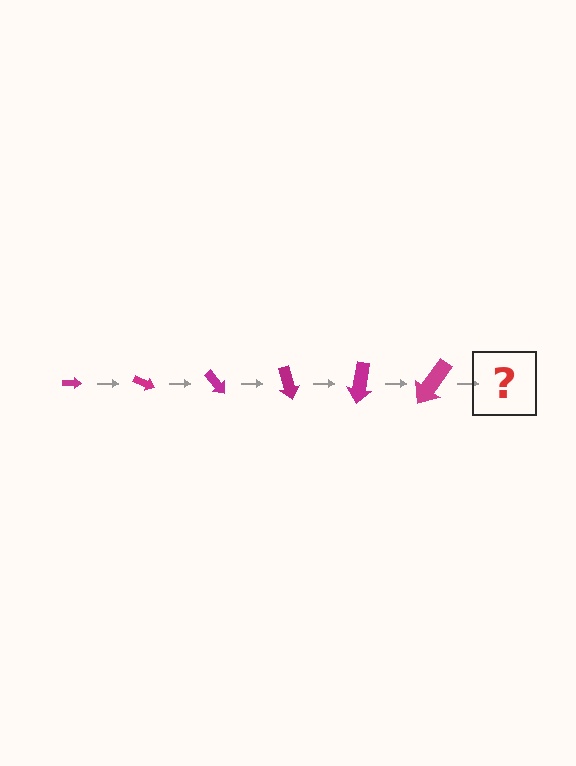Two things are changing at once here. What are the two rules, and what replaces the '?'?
The two rules are that the arrow grows larger each step and it rotates 25 degrees each step. The '?' should be an arrow, larger than the previous one and rotated 150 degrees from the start.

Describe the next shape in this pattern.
It should be an arrow, larger than the previous one and rotated 150 degrees from the start.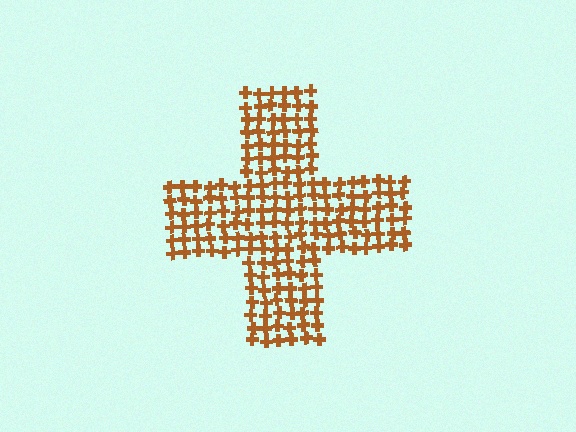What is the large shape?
The large shape is a cross.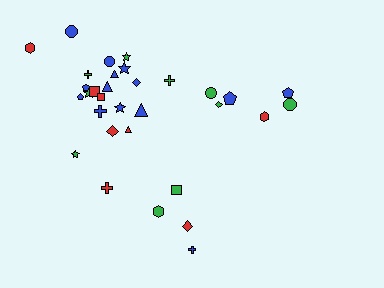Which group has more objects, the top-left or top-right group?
The top-left group.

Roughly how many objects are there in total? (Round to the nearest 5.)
Roughly 30 objects in total.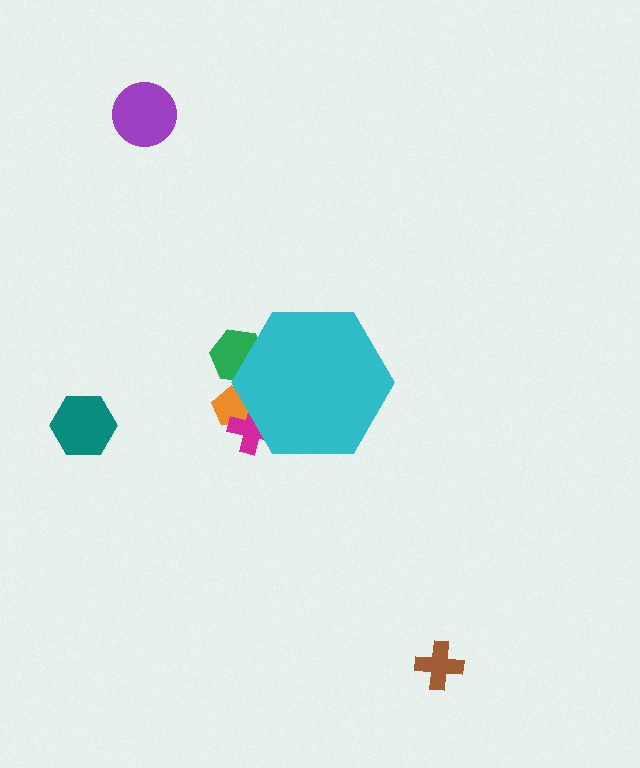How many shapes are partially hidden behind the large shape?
3 shapes are partially hidden.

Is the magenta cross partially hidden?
Yes, the magenta cross is partially hidden behind the cyan hexagon.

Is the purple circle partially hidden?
No, the purple circle is fully visible.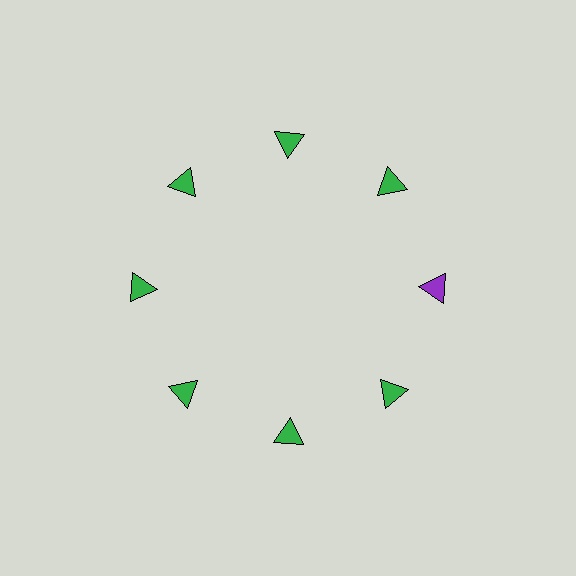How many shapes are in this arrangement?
There are 8 shapes arranged in a ring pattern.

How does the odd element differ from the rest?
It has a different color: purple instead of green.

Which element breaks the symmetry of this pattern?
The purple triangle at roughly the 3 o'clock position breaks the symmetry. All other shapes are green triangles.